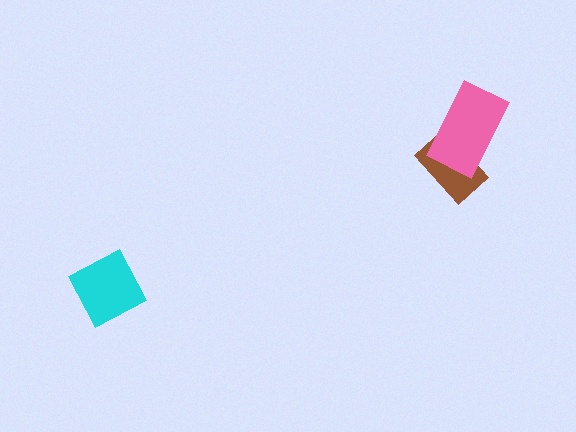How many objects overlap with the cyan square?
0 objects overlap with the cyan square.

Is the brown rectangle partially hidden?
Yes, it is partially covered by another shape.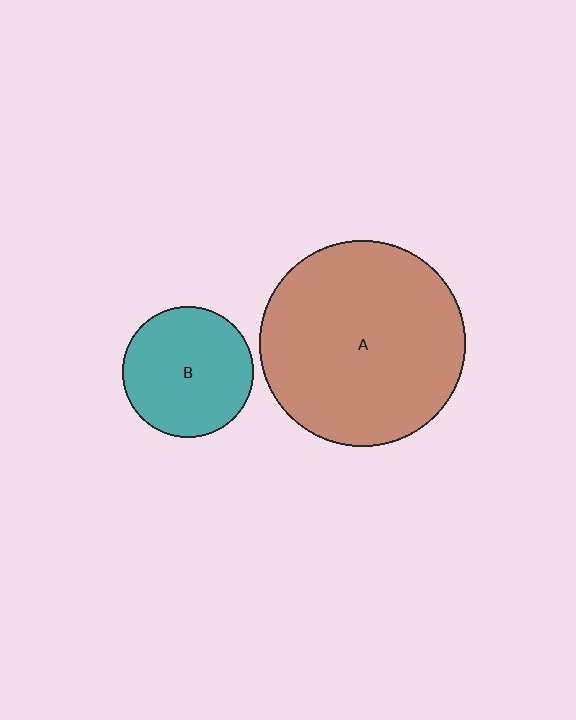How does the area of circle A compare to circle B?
Approximately 2.5 times.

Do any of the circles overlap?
No, none of the circles overlap.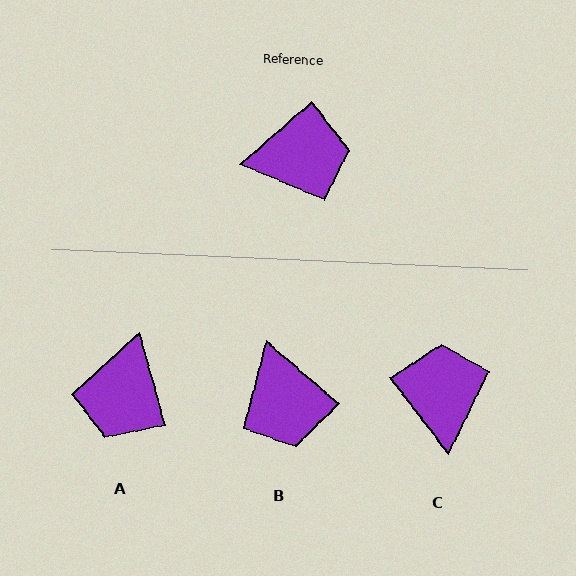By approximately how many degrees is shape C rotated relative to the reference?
Approximately 87 degrees counter-clockwise.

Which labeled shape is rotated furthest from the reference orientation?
A, about 116 degrees away.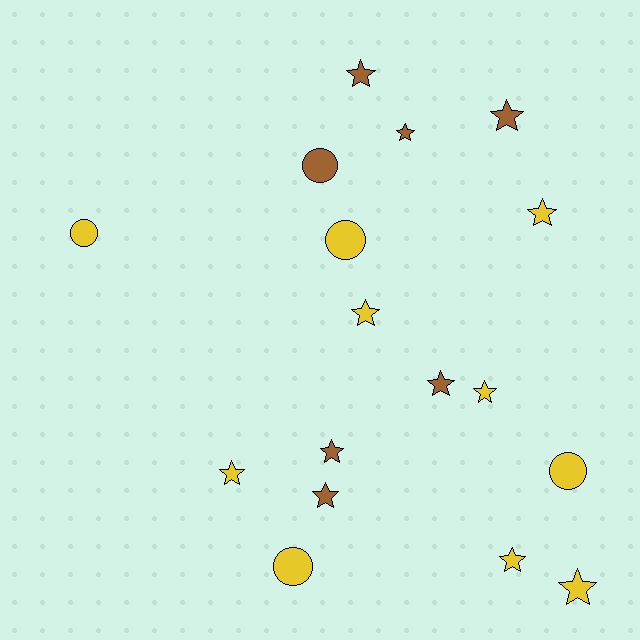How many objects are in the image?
There are 17 objects.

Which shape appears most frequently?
Star, with 12 objects.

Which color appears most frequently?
Yellow, with 10 objects.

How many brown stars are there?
There are 6 brown stars.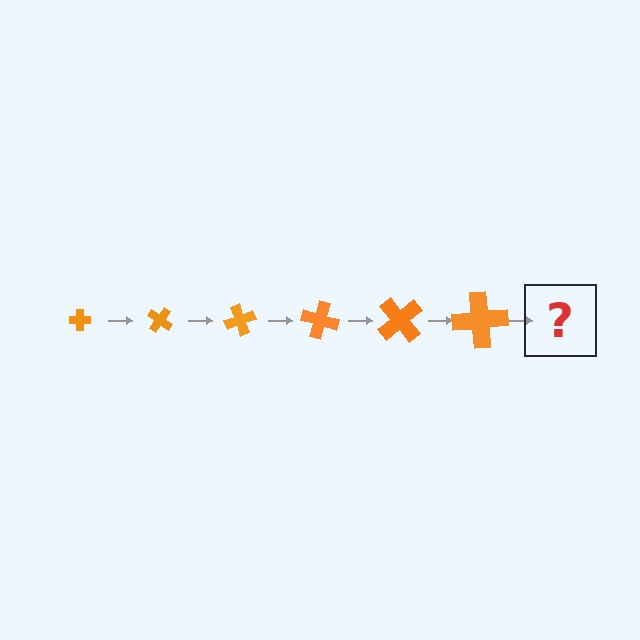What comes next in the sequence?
The next element should be a cross, larger than the previous one and rotated 210 degrees from the start.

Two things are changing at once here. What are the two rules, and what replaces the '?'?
The two rules are that the cross grows larger each step and it rotates 35 degrees each step. The '?' should be a cross, larger than the previous one and rotated 210 degrees from the start.